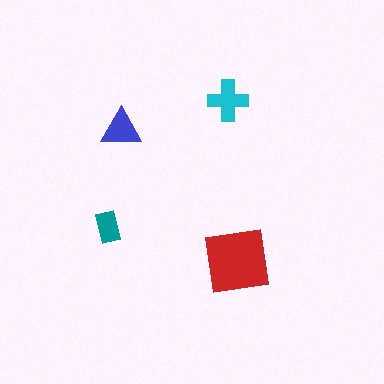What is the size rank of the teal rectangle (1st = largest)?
4th.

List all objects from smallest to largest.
The teal rectangle, the blue triangle, the cyan cross, the red square.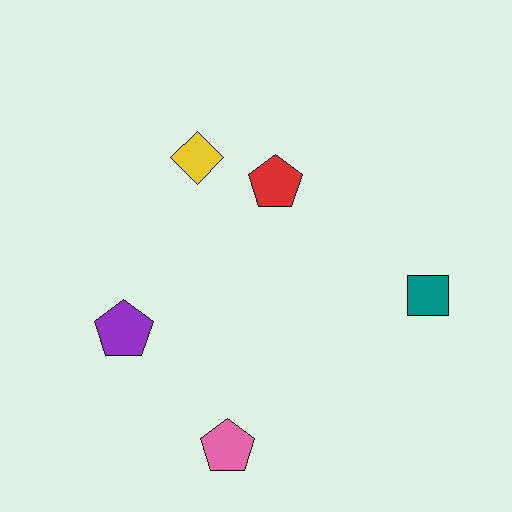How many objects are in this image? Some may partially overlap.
There are 5 objects.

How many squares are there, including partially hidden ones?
There is 1 square.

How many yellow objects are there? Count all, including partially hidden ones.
There is 1 yellow object.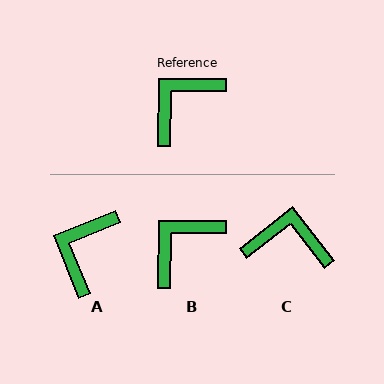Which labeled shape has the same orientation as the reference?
B.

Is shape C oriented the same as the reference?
No, it is off by about 52 degrees.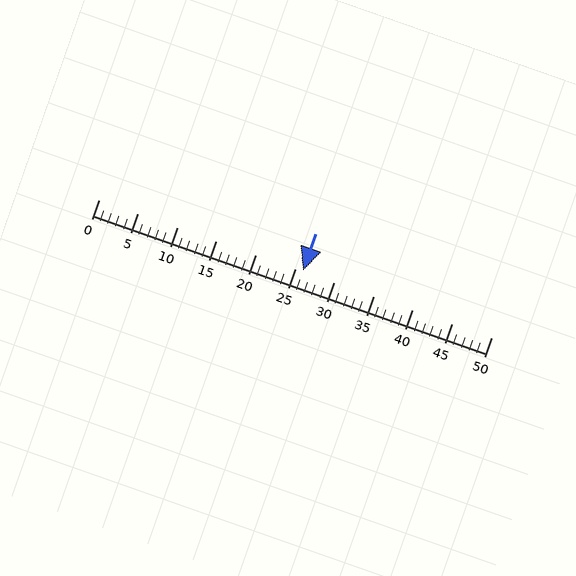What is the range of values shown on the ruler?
The ruler shows values from 0 to 50.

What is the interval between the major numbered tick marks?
The major tick marks are spaced 5 units apart.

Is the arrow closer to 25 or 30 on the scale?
The arrow is closer to 25.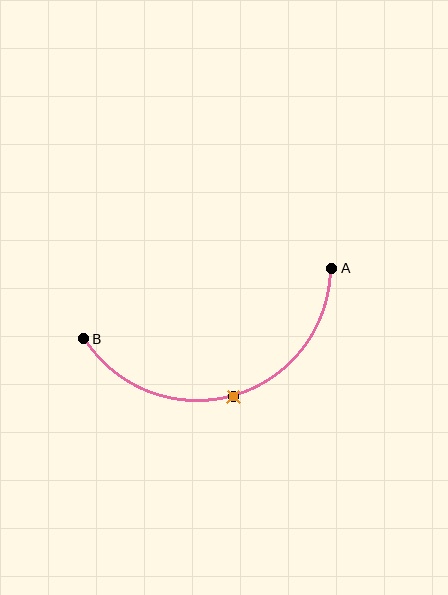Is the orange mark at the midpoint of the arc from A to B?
Yes. The orange mark lies on the arc at equal arc-length from both A and B — it is the arc midpoint.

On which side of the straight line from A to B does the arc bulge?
The arc bulges below the straight line connecting A and B.